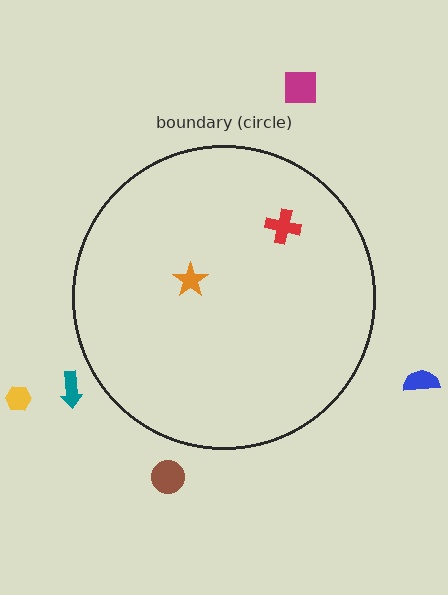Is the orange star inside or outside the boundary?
Inside.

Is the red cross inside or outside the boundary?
Inside.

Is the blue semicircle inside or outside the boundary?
Outside.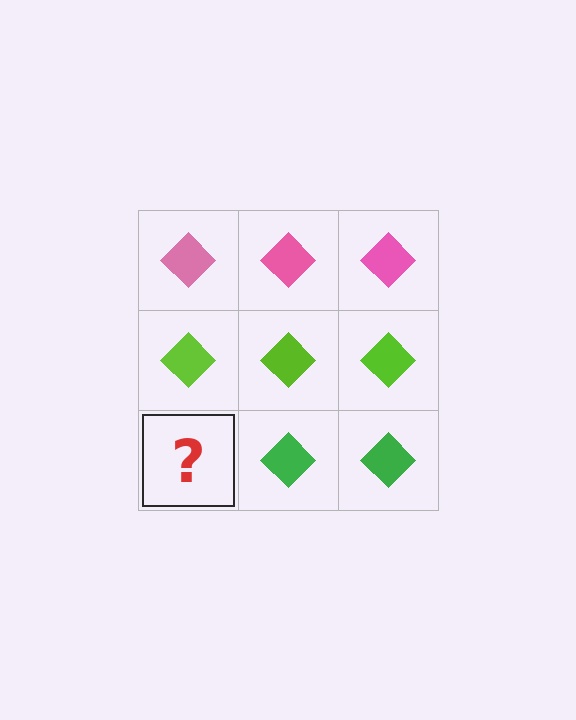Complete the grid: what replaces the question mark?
The question mark should be replaced with a green diamond.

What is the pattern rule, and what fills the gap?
The rule is that each row has a consistent color. The gap should be filled with a green diamond.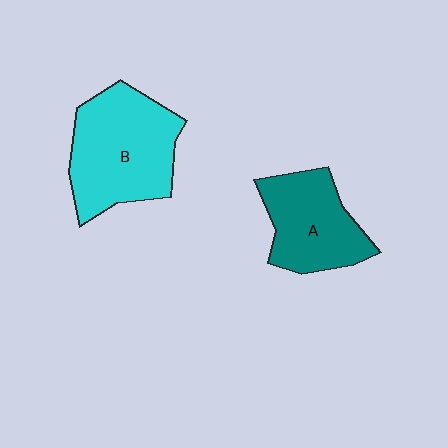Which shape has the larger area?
Shape B (cyan).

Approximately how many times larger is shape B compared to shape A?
Approximately 1.4 times.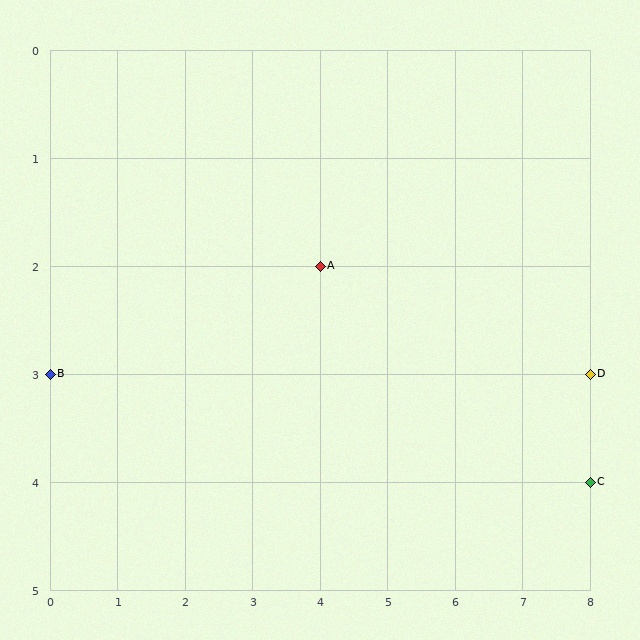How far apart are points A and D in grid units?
Points A and D are 4 columns and 1 row apart (about 4.1 grid units diagonally).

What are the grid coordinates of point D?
Point D is at grid coordinates (8, 3).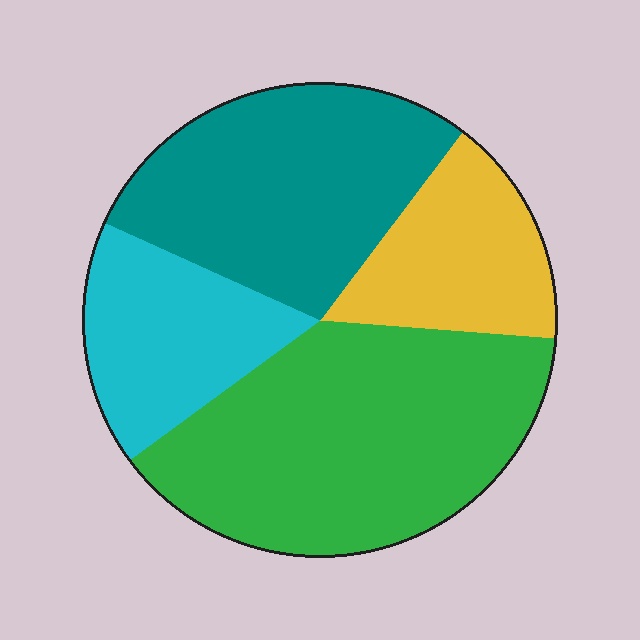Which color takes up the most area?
Green, at roughly 40%.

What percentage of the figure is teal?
Teal covers around 30% of the figure.